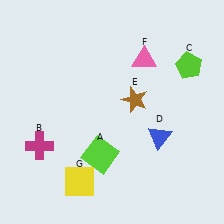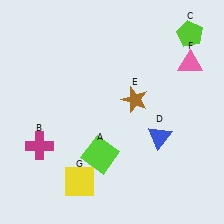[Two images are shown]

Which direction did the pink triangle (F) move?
The pink triangle (F) moved right.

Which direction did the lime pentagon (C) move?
The lime pentagon (C) moved up.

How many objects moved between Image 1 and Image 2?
2 objects moved between the two images.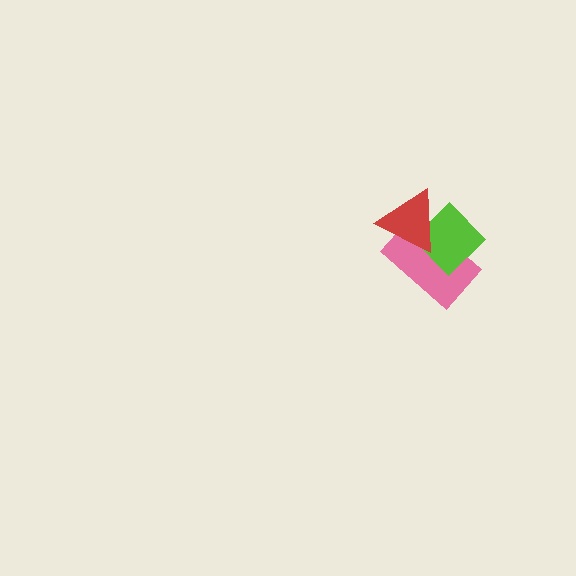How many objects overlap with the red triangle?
2 objects overlap with the red triangle.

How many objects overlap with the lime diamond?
2 objects overlap with the lime diamond.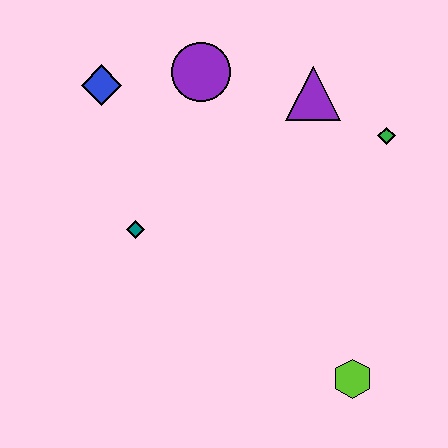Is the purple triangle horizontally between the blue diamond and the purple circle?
No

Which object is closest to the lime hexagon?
The green diamond is closest to the lime hexagon.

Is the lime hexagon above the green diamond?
No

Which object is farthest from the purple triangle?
The lime hexagon is farthest from the purple triangle.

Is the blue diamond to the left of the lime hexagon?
Yes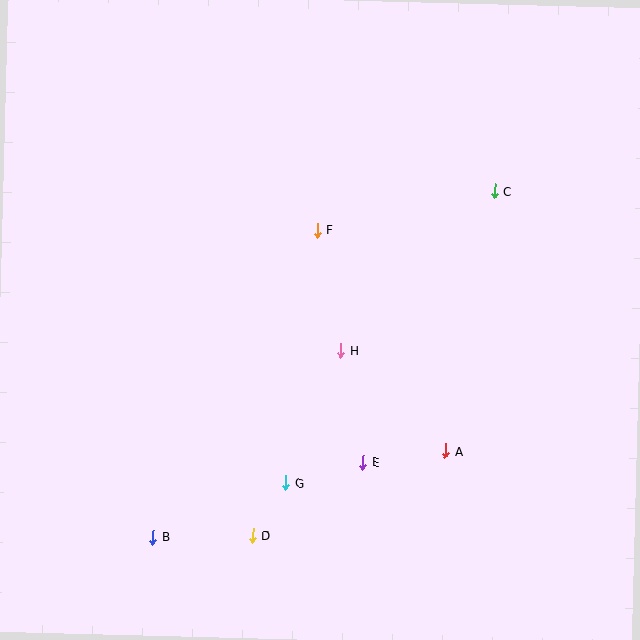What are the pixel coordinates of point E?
Point E is at (363, 462).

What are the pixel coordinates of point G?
Point G is at (285, 483).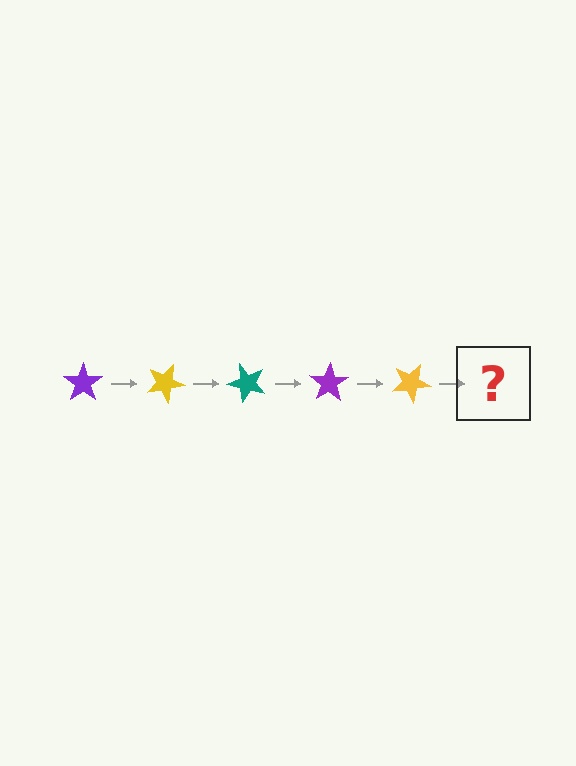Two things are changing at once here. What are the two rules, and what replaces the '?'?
The two rules are that it rotates 25 degrees each step and the color cycles through purple, yellow, and teal. The '?' should be a teal star, rotated 125 degrees from the start.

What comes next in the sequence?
The next element should be a teal star, rotated 125 degrees from the start.